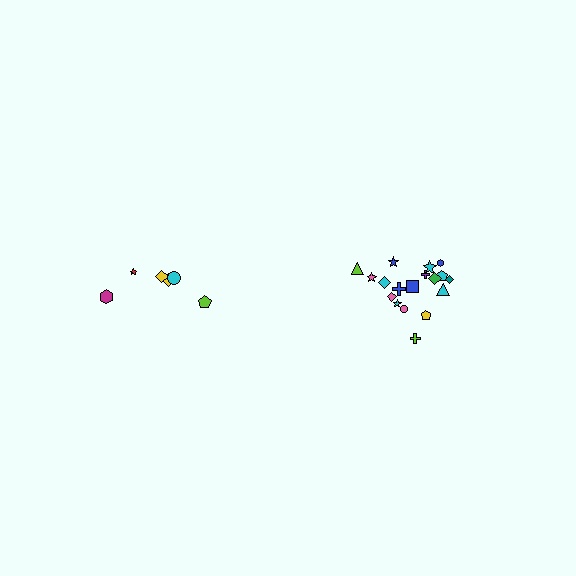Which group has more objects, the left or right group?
The right group.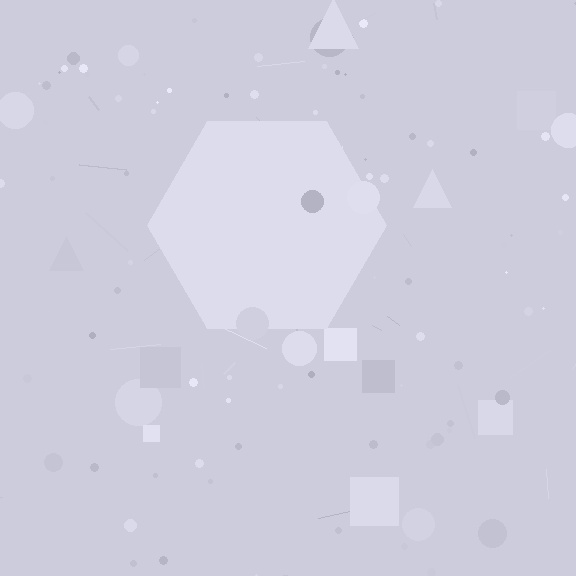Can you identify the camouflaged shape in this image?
The camouflaged shape is a hexagon.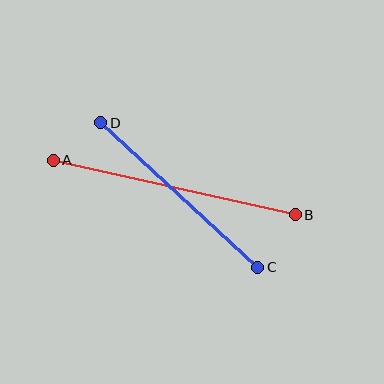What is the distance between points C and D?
The distance is approximately 213 pixels.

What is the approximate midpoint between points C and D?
The midpoint is at approximately (179, 195) pixels.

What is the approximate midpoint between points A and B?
The midpoint is at approximately (174, 188) pixels.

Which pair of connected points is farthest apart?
Points A and B are farthest apart.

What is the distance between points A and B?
The distance is approximately 248 pixels.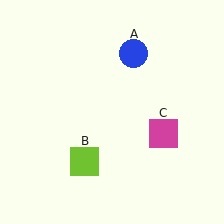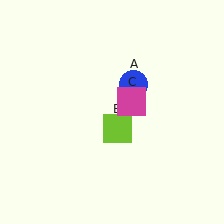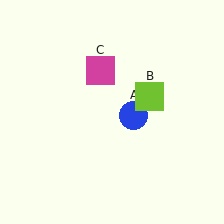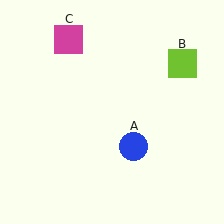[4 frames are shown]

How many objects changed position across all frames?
3 objects changed position: blue circle (object A), lime square (object B), magenta square (object C).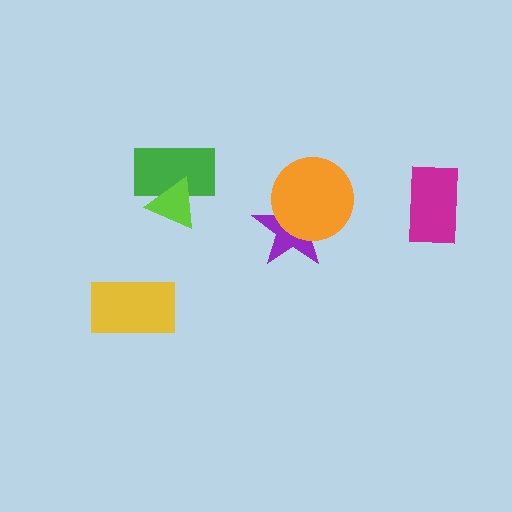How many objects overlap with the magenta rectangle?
0 objects overlap with the magenta rectangle.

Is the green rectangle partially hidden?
Yes, it is partially covered by another shape.